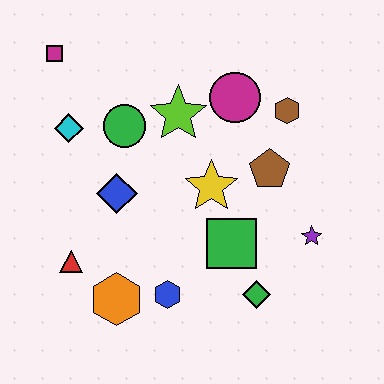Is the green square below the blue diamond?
Yes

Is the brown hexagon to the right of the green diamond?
Yes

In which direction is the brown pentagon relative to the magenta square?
The brown pentagon is to the right of the magenta square.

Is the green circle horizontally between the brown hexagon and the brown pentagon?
No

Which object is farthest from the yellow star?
The magenta square is farthest from the yellow star.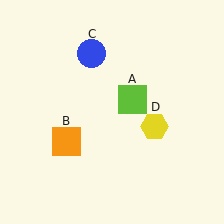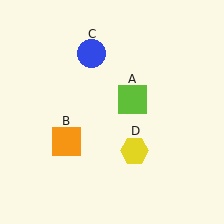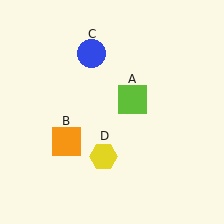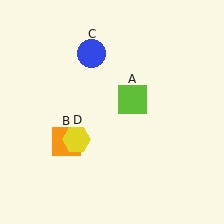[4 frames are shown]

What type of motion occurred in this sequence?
The yellow hexagon (object D) rotated clockwise around the center of the scene.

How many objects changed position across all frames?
1 object changed position: yellow hexagon (object D).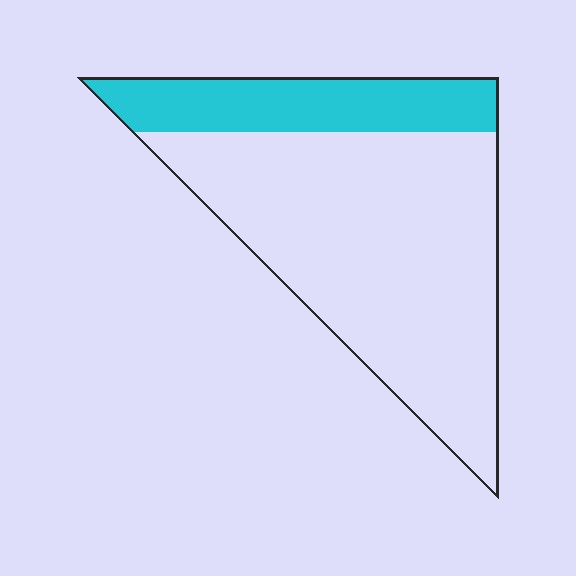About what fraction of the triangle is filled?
About one quarter (1/4).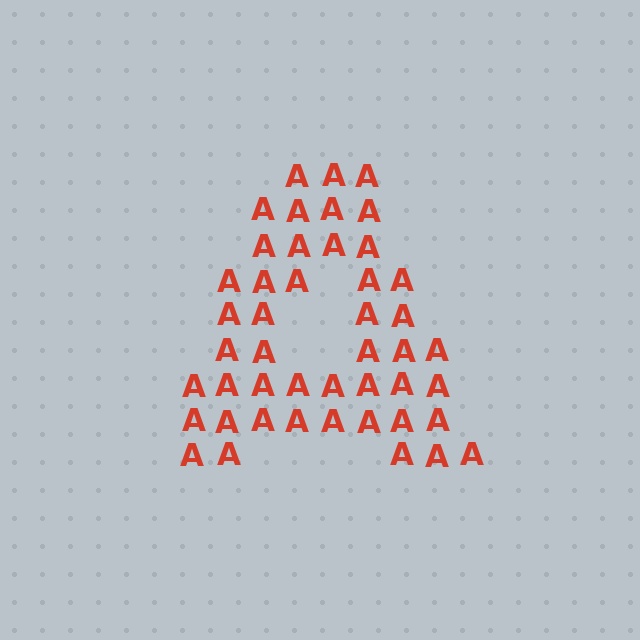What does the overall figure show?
The overall figure shows the letter A.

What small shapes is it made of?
It is made of small letter A's.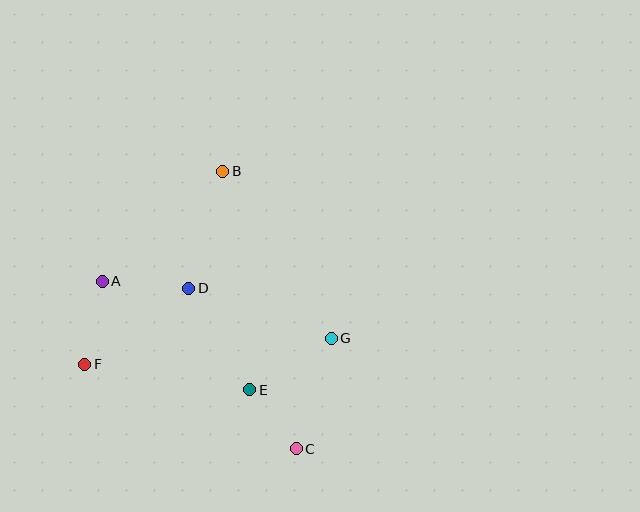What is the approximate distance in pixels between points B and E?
The distance between B and E is approximately 220 pixels.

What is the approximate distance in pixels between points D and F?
The distance between D and F is approximately 129 pixels.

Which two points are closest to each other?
Points C and E are closest to each other.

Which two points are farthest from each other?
Points B and C are farthest from each other.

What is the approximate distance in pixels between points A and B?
The distance between A and B is approximately 163 pixels.